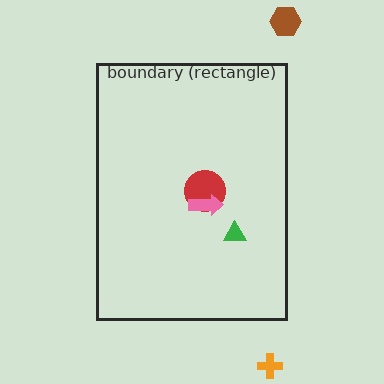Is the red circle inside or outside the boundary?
Inside.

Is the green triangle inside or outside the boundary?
Inside.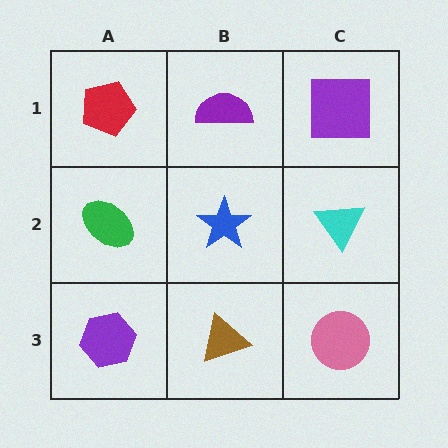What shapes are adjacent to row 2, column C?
A purple square (row 1, column C), a pink circle (row 3, column C), a blue star (row 2, column B).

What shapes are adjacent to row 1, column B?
A blue star (row 2, column B), a red pentagon (row 1, column A), a purple square (row 1, column C).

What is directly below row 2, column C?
A pink circle.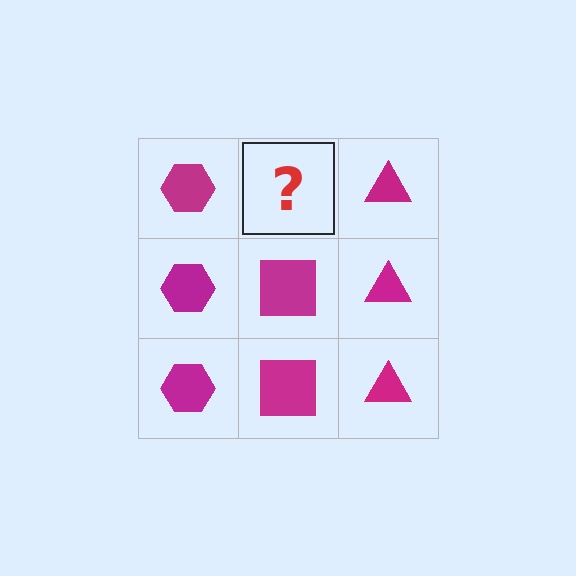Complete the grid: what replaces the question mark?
The question mark should be replaced with a magenta square.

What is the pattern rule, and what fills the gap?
The rule is that each column has a consistent shape. The gap should be filled with a magenta square.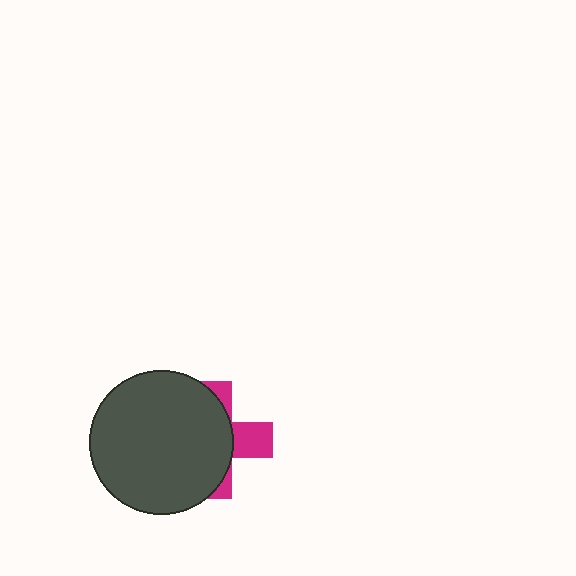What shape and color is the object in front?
The object in front is a dark gray circle.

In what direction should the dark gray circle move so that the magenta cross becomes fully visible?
The dark gray circle should move left. That is the shortest direction to clear the overlap and leave the magenta cross fully visible.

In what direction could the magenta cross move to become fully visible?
The magenta cross could move right. That would shift it out from behind the dark gray circle entirely.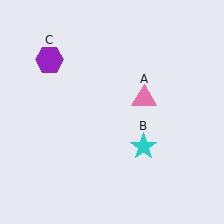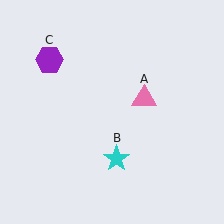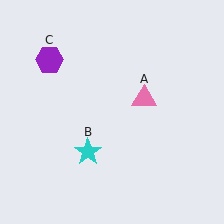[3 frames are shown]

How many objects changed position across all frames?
1 object changed position: cyan star (object B).